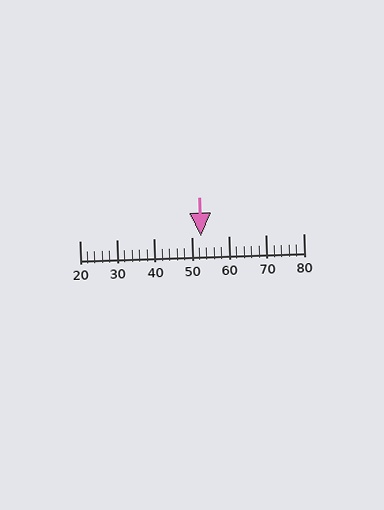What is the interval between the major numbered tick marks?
The major tick marks are spaced 10 units apart.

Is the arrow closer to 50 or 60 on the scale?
The arrow is closer to 50.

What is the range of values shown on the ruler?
The ruler shows values from 20 to 80.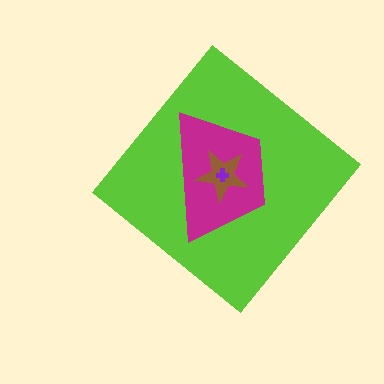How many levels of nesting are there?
4.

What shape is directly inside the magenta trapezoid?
The brown star.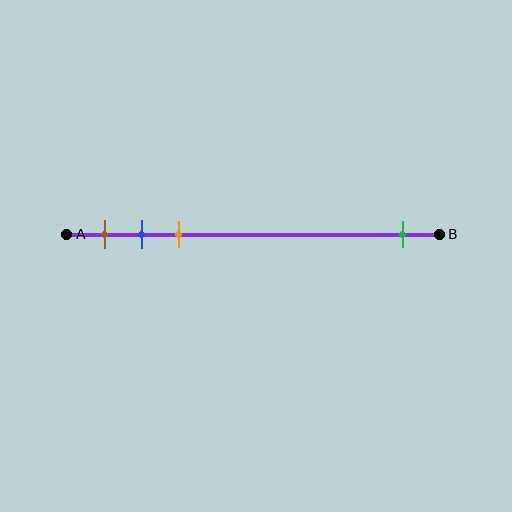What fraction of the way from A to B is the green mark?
The green mark is approximately 90% (0.9) of the way from A to B.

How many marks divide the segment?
There are 4 marks dividing the segment.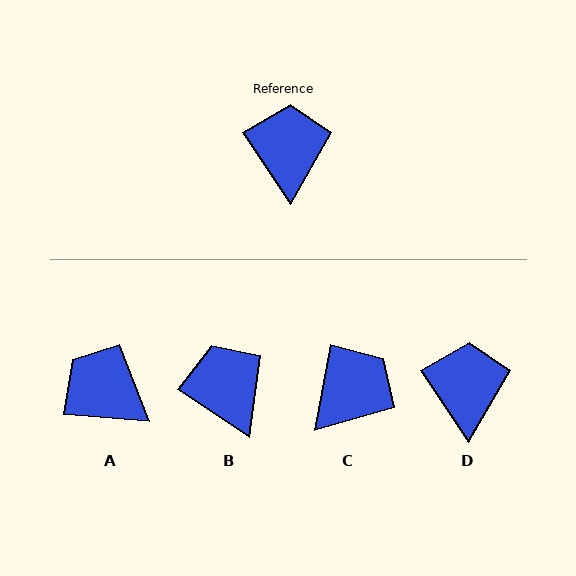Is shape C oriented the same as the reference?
No, it is off by about 44 degrees.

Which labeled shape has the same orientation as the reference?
D.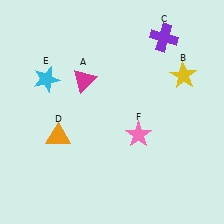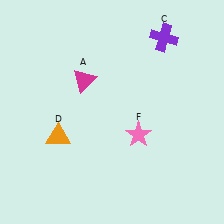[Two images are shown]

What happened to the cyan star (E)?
The cyan star (E) was removed in Image 2. It was in the top-left area of Image 1.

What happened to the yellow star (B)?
The yellow star (B) was removed in Image 2. It was in the top-right area of Image 1.